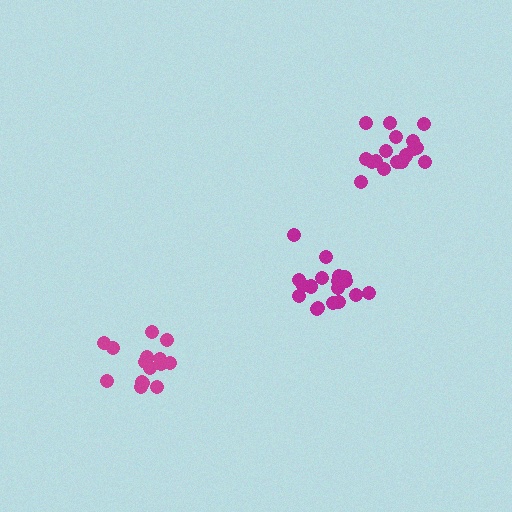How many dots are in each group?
Group 1: 16 dots, Group 2: 18 dots, Group 3: 17 dots (51 total).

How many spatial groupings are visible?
There are 3 spatial groupings.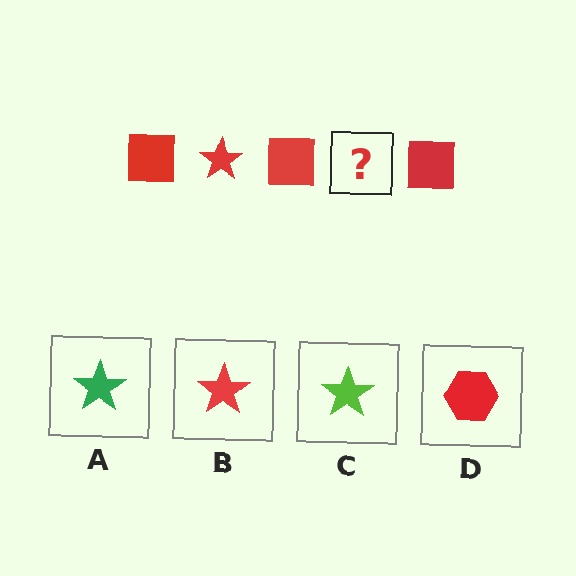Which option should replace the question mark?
Option B.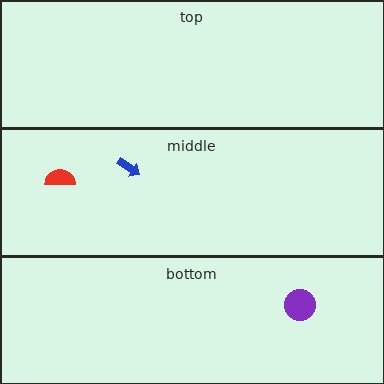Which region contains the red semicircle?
The middle region.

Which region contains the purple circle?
The bottom region.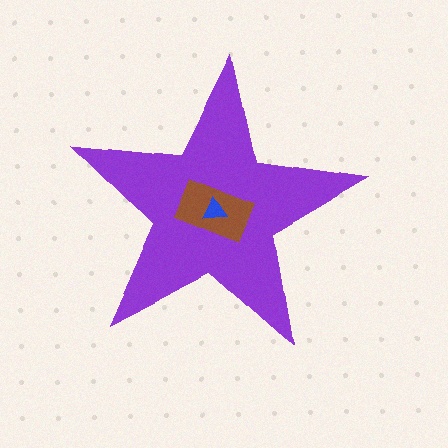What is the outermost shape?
The purple star.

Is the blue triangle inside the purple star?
Yes.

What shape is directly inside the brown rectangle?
The blue triangle.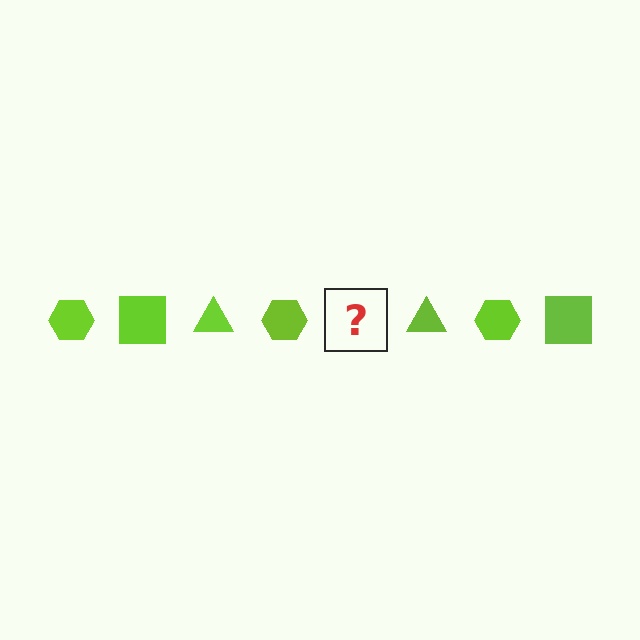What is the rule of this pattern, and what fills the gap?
The rule is that the pattern cycles through hexagon, square, triangle shapes in lime. The gap should be filled with a lime square.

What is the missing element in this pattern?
The missing element is a lime square.